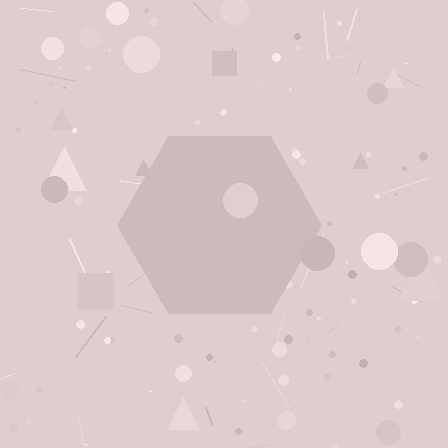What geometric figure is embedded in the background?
A hexagon is embedded in the background.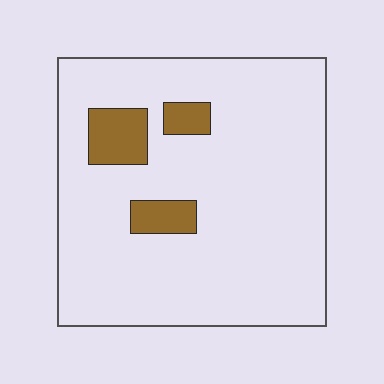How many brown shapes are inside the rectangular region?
3.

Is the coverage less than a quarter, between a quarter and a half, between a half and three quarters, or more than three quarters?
Less than a quarter.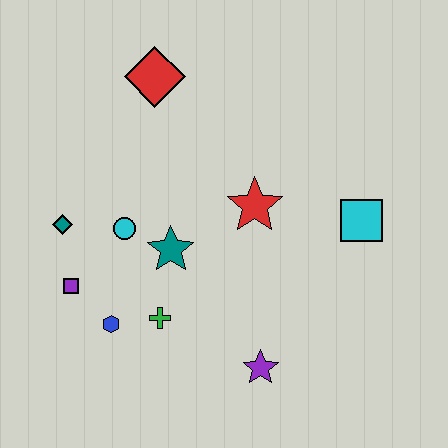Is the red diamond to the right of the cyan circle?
Yes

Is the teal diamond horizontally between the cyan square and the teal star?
No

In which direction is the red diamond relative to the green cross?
The red diamond is above the green cross.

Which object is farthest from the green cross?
The red diamond is farthest from the green cross.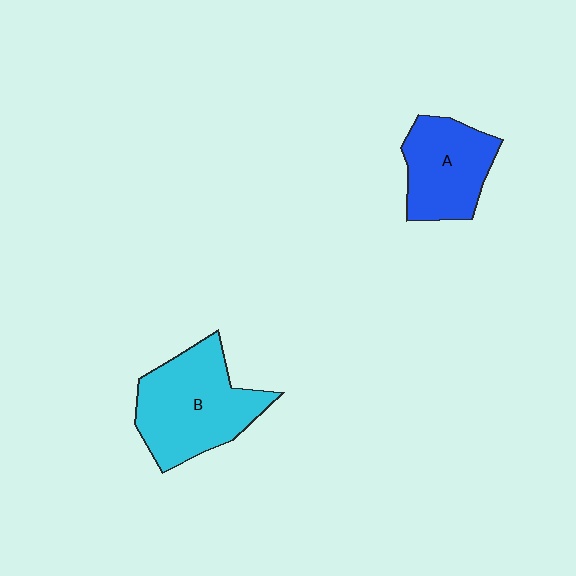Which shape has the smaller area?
Shape A (blue).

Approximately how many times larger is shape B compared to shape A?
Approximately 1.4 times.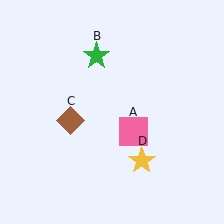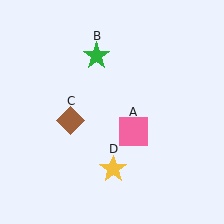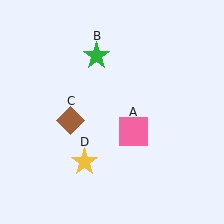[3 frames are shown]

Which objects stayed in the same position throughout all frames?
Pink square (object A) and green star (object B) and brown diamond (object C) remained stationary.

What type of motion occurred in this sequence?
The yellow star (object D) rotated clockwise around the center of the scene.